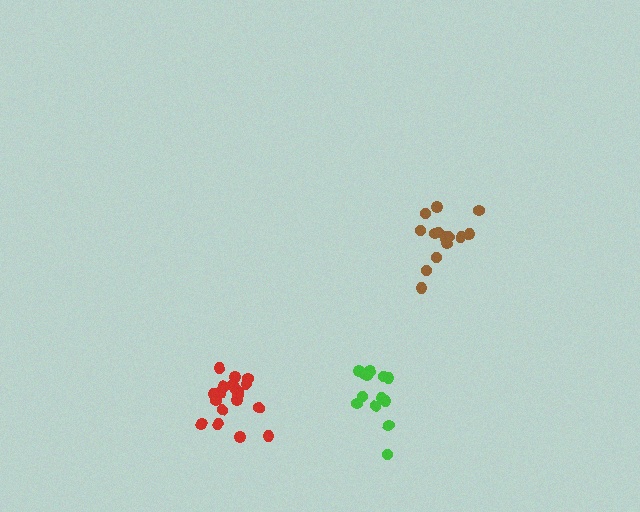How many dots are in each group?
Group 1: 13 dots, Group 2: 14 dots, Group 3: 19 dots (46 total).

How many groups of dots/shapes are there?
There are 3 groups.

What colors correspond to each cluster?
The clusters are colored: green, brown, red.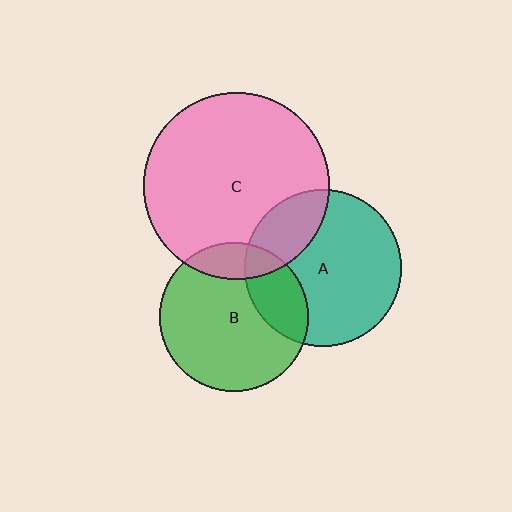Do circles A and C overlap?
Yes.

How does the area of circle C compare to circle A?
Approximately 1.4 times.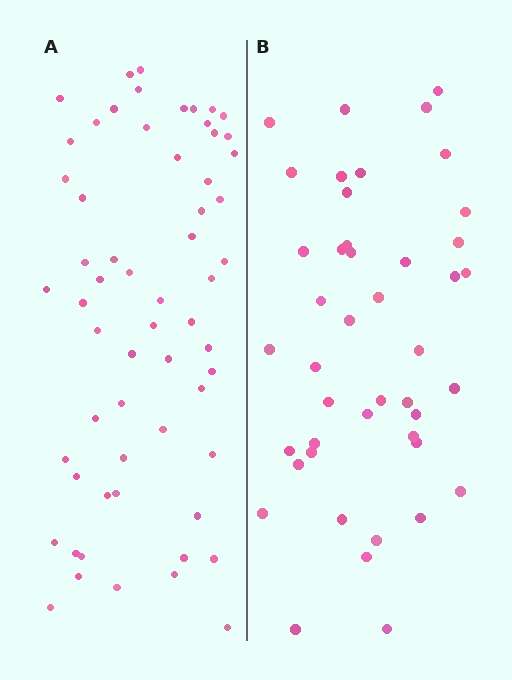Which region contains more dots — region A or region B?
Region A (the left region) has more dots.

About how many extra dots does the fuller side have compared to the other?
Region A has approximately 15 more dots than region B.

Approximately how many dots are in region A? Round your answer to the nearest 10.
About 60 dots.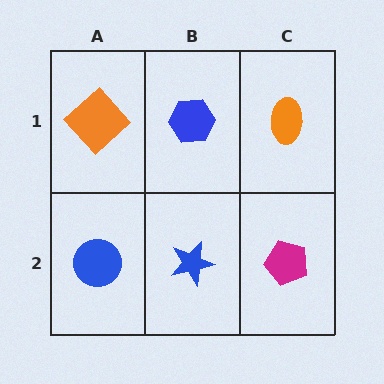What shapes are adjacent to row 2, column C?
An orange ellipse (row 1, column C), a blue star (row 2, column B).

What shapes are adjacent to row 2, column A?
An orange diamond (row 1, column A), a blue star (row 2, column B).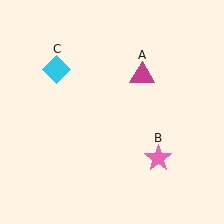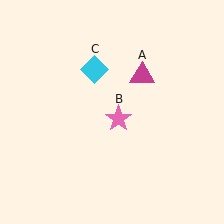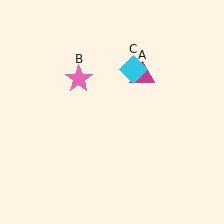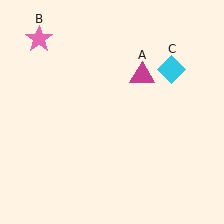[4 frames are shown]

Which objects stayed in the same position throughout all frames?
Magenta triangle (object A) remained stationary.